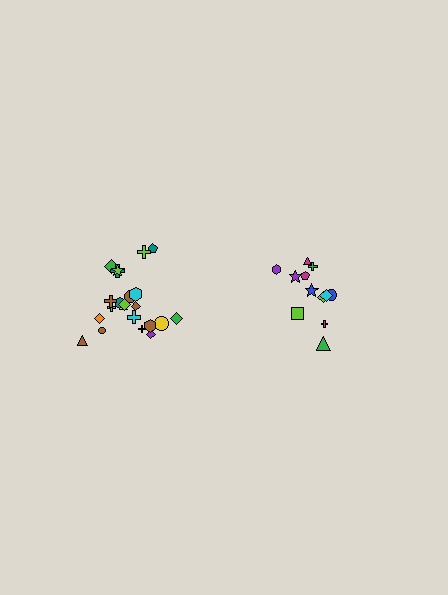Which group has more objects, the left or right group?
The left group.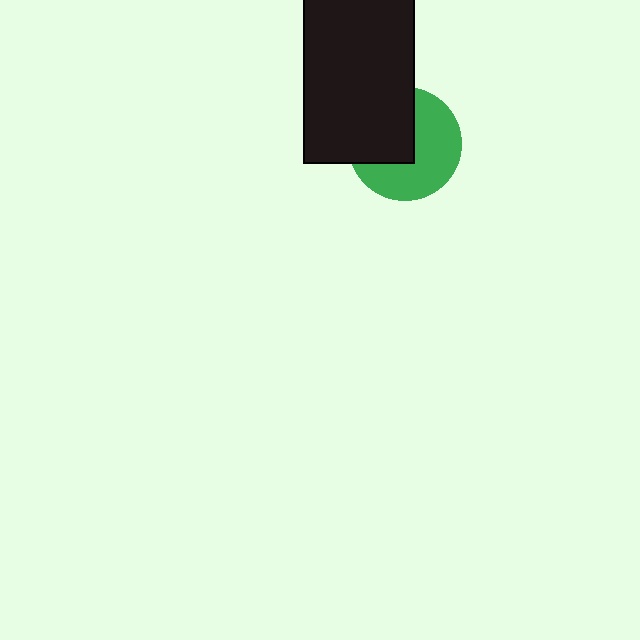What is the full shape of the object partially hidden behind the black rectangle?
The partially hidden object is a green circle.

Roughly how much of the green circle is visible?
About half of it is visible (roughly 56%).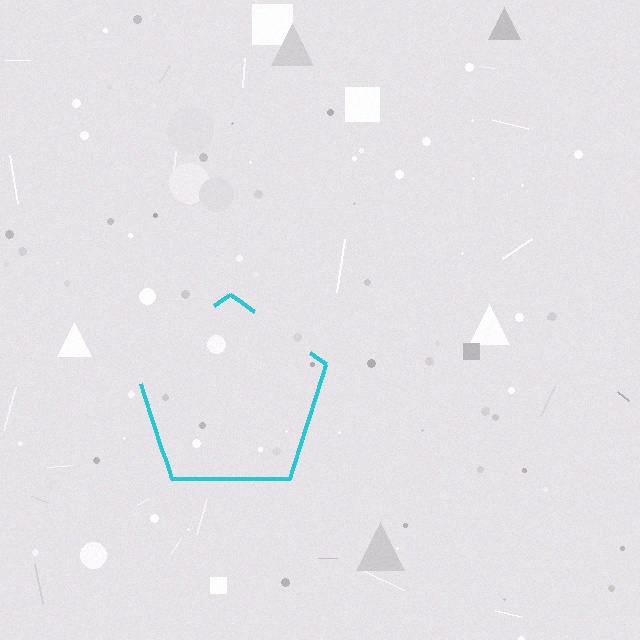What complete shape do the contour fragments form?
The contour fragments form a pentagon.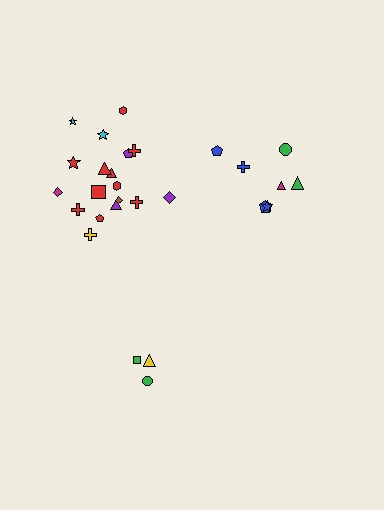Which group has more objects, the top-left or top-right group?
The top-left group.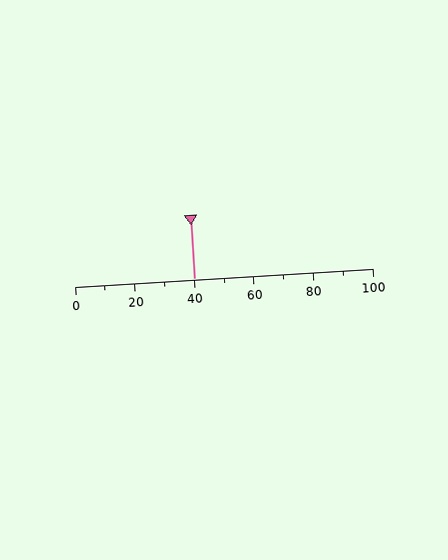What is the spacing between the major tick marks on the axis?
The major ticks are spaced 20 apart.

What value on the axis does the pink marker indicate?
The marker indicates approximately 40.